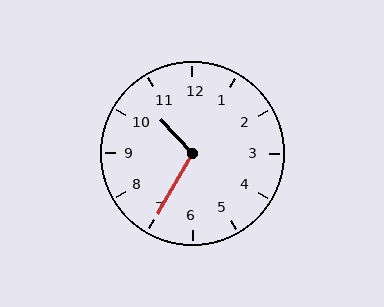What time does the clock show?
10:35.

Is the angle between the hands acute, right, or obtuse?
It is obtuse.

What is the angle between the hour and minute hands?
Approximately 108 degrees.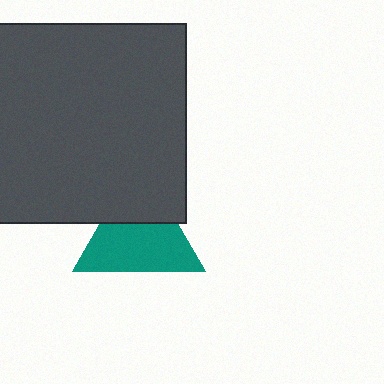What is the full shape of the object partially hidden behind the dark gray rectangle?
The partially hidden object is a teal triangle.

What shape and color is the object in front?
The object in front is a dark gray rectangle.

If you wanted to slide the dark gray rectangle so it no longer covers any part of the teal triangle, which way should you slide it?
Slide it up — that is the most direct way to separate the two shapes.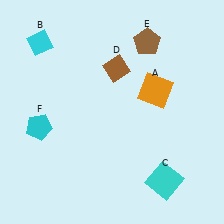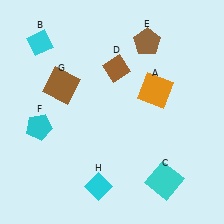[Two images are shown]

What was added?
A brown square (G), a cyan diamond (H) were added in Image 2.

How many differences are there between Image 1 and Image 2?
There are 2 differences between the two images.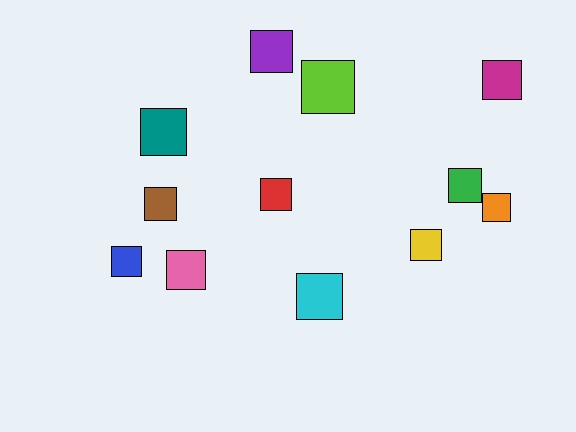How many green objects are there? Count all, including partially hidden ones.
There is 1 green object.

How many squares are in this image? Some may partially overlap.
There are 12 squares.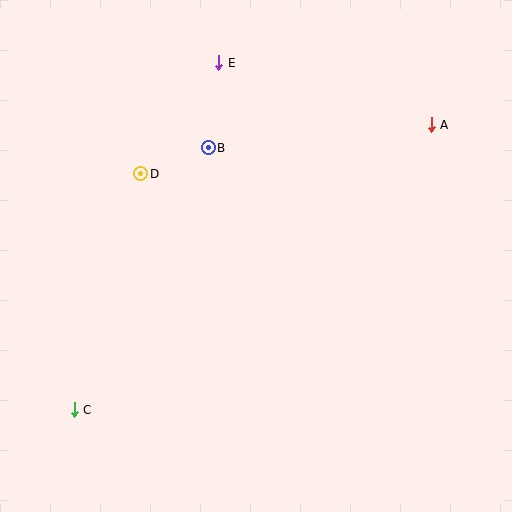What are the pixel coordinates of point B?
Point B is at (208, 148).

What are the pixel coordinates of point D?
Point D is at (141, 174).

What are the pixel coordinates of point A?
Point A is at (431, 125).